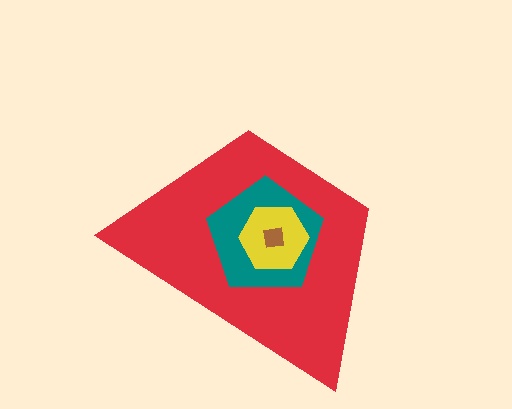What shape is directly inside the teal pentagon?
The yellow hexagon.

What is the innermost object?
The brown square.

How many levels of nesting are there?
4.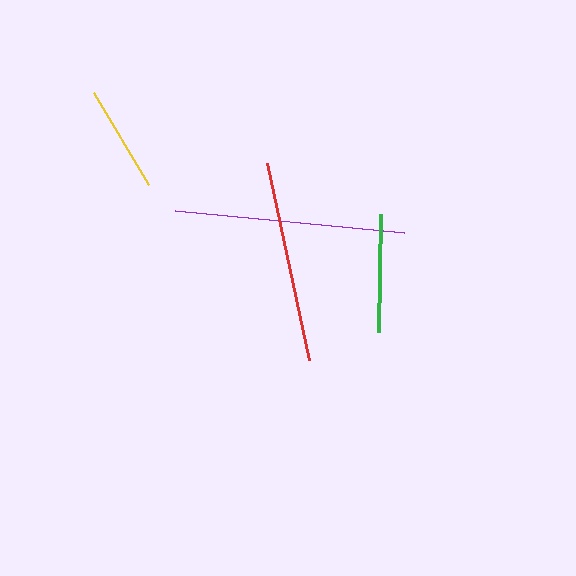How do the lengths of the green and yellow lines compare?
The green and yellow lines are approximately the same length.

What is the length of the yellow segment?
The yellow segment is approximately 107 pixels long.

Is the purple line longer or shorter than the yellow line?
The purple line is longer than the yellow line.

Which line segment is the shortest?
The yellow line is the shortest at approximately 107 pixels.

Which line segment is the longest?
The purple line is the longest at approximately 229 pixels.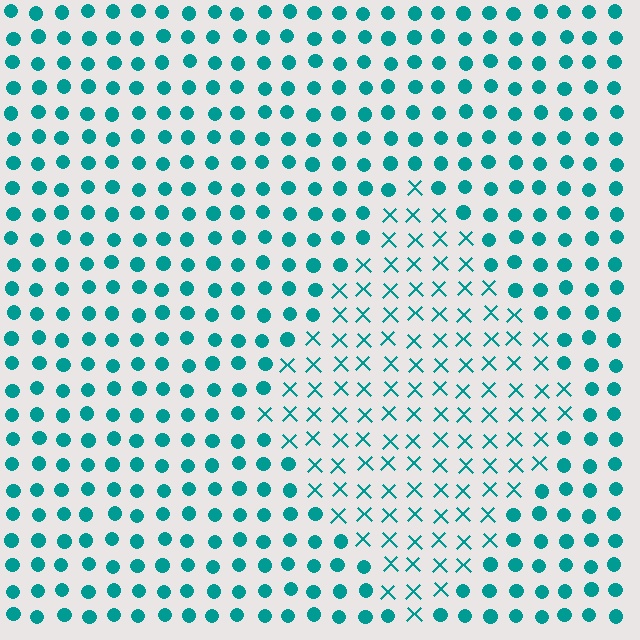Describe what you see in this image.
The image is filled with small teal elements arranged in a uniform grid. A diamond-shaped region contains X marks, while the surrounding area contains circles. The boundary is defined purely by the change in element shape.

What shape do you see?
I see a diamond.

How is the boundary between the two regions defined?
The boundary is defined by a change in element shape: X marks inside vs. circles outside. All elements share the same color and spacing.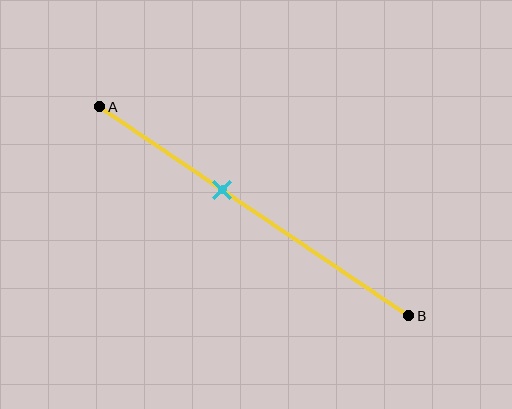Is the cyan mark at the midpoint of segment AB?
No, the mark is at about 40% from A, not at the 50% midpoint.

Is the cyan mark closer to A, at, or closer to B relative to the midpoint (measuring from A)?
The cyan mark is closer to point A than the midpoint of segment AB.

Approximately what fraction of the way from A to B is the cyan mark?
The cyan mark is approximately 40% of the way from A to B.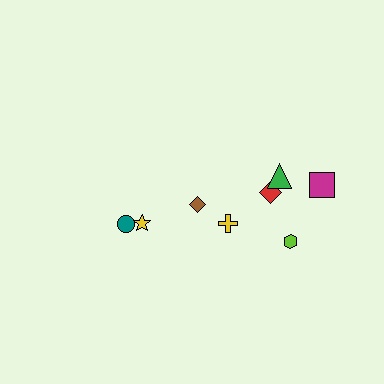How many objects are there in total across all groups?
There are 8 objects.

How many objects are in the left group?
There are 3 objects.